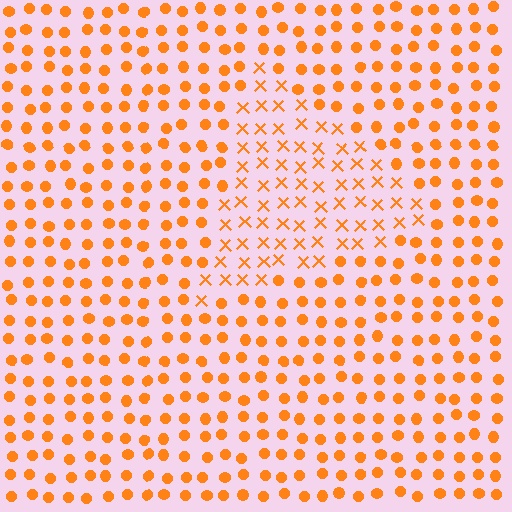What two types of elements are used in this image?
The image uses X marks inside the triangle region and circles outside it.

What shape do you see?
I see a triangle.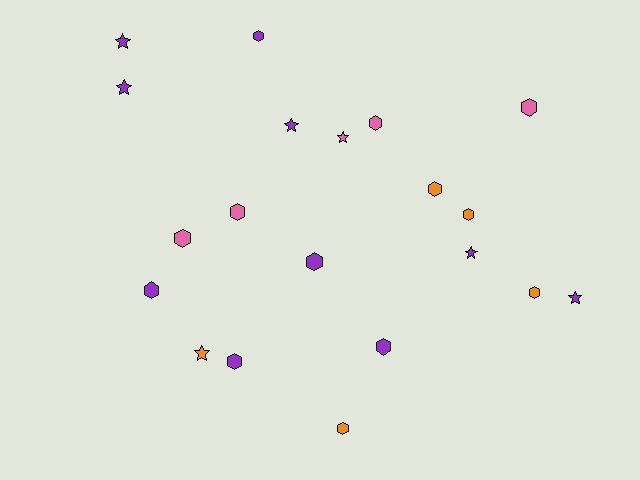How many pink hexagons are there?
There are 4 pink hexagons.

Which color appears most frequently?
Purple, with 10 objects.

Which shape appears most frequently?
Hexagon, with 13 objects.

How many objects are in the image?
There are 20 objects.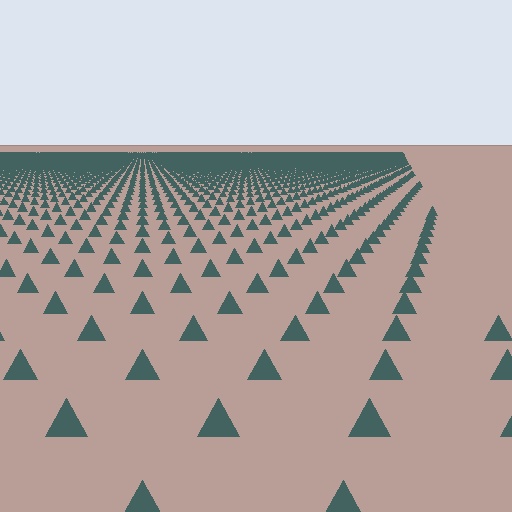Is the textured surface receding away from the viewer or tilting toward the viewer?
The surface is receding away from the viewer. Texture elements get smaller and denser toward the top.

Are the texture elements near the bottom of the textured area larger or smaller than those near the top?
Larger. Near the bottom, elements are closer to the viewer and appear at a bigger on-screen size.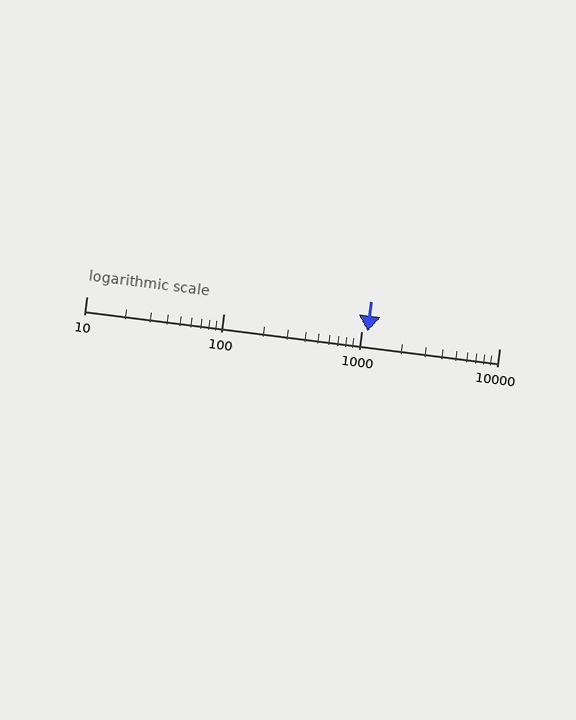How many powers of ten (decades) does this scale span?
The scale spans 3 decades, from 10 to 10000.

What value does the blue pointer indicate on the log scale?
The pointer indicates approximately 1100.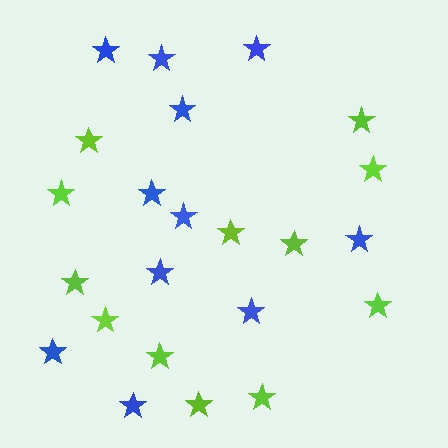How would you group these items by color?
There are 2 groups: one group of lime stars (12) and one group of blue stars (11).